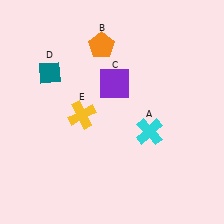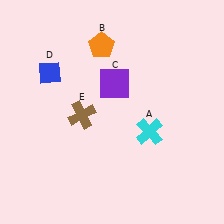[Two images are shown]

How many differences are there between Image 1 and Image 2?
There are 2 differences between the two images.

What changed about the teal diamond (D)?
In Image 1, D is teal. In Image 2, it changed to blue.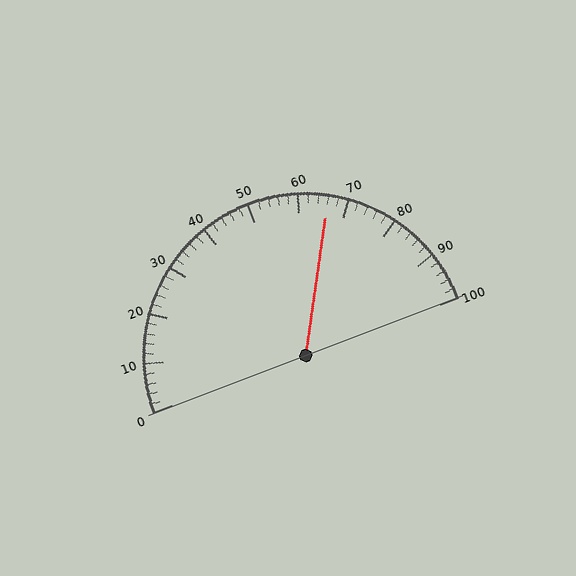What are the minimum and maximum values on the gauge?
The gauge ranges from 0 to 100.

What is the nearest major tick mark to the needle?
The nearest major tick mark is 70.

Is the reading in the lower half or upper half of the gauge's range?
The reading is in the upper half of the range (0 to 100).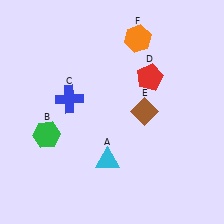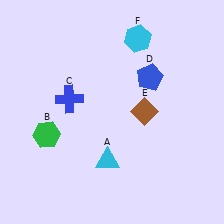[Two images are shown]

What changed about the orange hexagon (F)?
In Image 1, F is orange. In Image 2, it changed to cyan.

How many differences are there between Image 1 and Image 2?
There are 2 differences between the two images.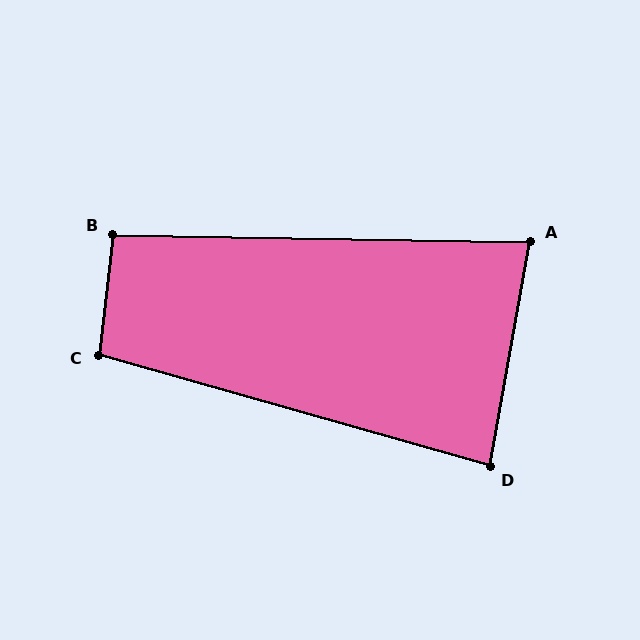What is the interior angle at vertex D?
Approximately 84 degrees (acute).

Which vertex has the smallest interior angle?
A, at approximately 81 degrees.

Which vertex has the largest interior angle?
C, at approximately 99 degrees.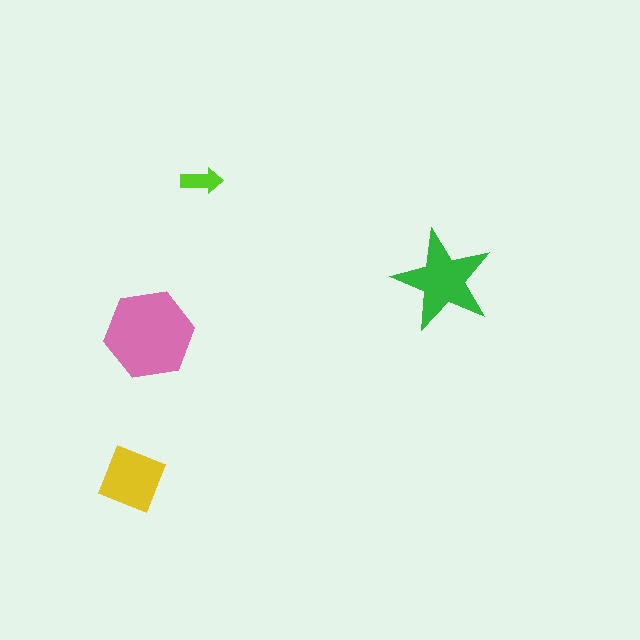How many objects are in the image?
There are 4 objects in the image.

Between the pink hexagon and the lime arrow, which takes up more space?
The pink hexagon.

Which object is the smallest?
The lime arrow.